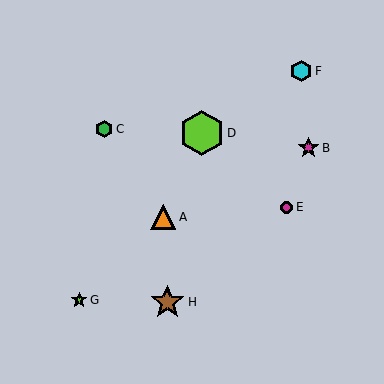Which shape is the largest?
The lime hexagon (labeled D) is the largest.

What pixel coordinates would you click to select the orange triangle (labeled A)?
Click at (163, 217) to select the orange triangle A.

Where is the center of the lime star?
The center of the lime star is at (79, 300).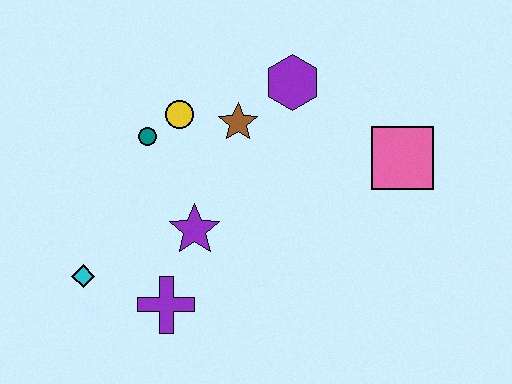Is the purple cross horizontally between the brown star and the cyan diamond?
Yes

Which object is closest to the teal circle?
The yellow circle is closest to the teal circle.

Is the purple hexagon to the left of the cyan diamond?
No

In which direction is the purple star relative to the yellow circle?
The purple star is below the yellow circle.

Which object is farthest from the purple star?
The pink square is farthest from the purple star.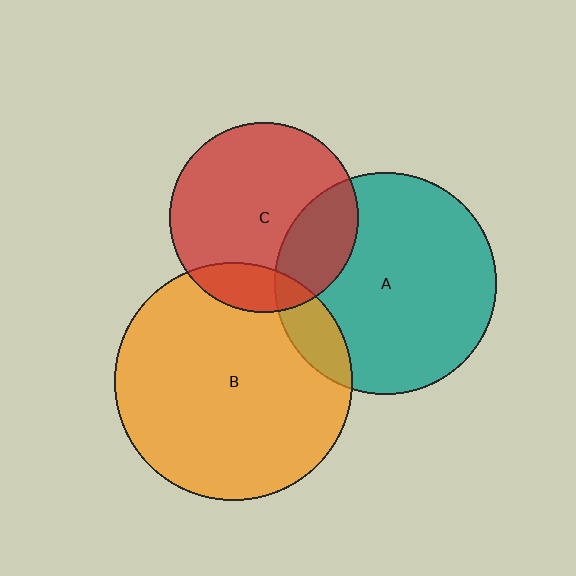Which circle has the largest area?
Circle B (orange).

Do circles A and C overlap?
Yes.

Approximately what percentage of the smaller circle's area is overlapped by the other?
Approximately 25%.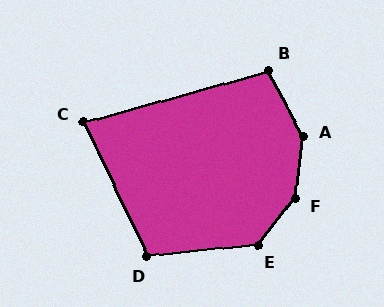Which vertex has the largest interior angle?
F, at approximately 148 degrees.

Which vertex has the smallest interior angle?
C, at approximately 80 degrees.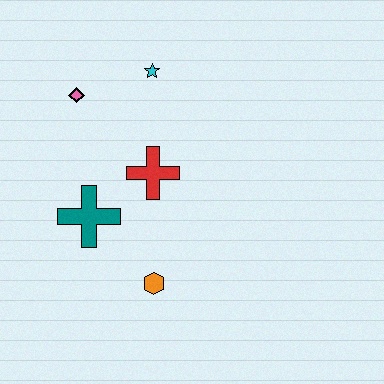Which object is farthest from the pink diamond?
The orange hexagon is farthest from the pink diamond.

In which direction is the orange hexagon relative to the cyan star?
The orange hexagon is below the cyan star.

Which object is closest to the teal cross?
The red cross is closest to the teal cross.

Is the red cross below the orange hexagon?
No